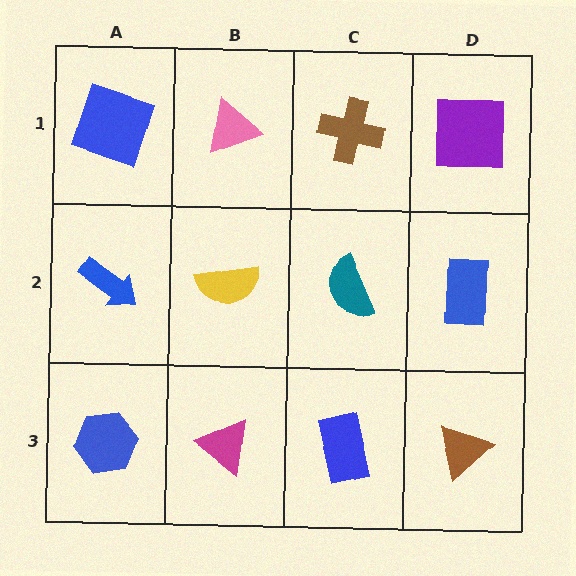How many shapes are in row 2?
4 shapes.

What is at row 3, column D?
A brown triangle.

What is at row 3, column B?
A magenta triangle.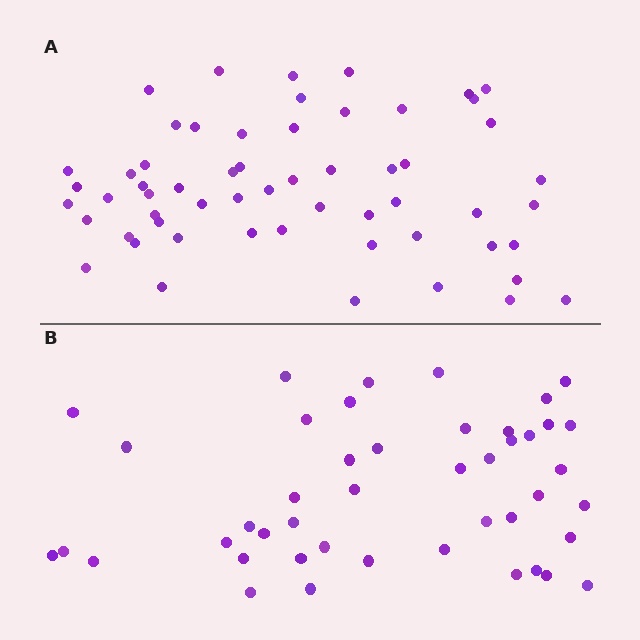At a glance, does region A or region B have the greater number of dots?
Region A (the top region) has more dots.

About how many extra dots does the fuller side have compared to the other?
Region A has approximately 15 more dots than region B.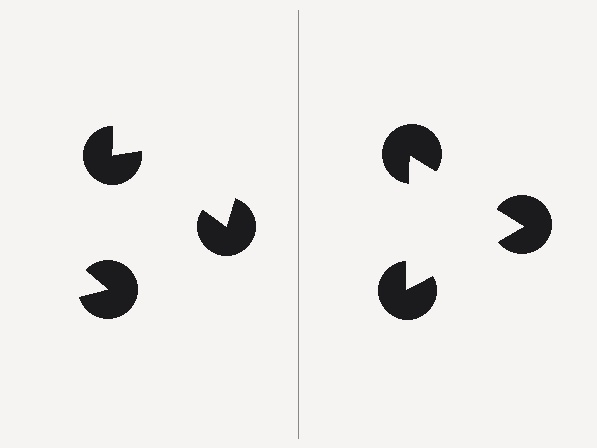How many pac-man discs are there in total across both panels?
6 — 3 on each side.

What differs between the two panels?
The pac-man discs are positioned identically on both sides; only the wedge orientations differ. On the right they align to a triangle; on the left they are misaligned.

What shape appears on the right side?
An illusory triangle.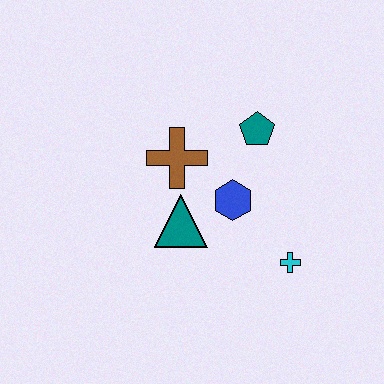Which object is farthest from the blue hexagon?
The cyan cross is farthest from the blue hexagon.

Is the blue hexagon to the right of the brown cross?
Yes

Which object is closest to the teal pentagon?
The blue hexagon is closest to the teal pentagon.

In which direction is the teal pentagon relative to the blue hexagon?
The teal pentagon is above the blue hexagon.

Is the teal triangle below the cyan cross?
No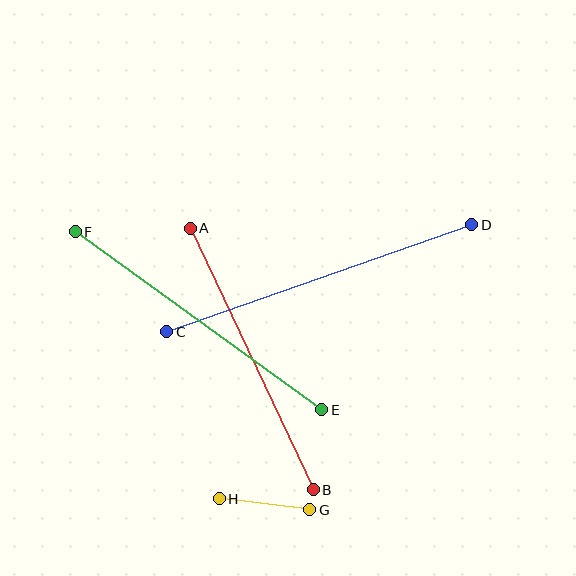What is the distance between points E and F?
The distance is approximately 304 pixels.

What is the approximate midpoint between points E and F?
The midpoint is at approximately (199, 321) pixels.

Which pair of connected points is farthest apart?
Points C and D are farthest apart.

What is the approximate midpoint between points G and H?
The midpoint is at approximately (265, 504) pixels.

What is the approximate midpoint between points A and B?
The midpoint is at approximately (252, 359) pixels.